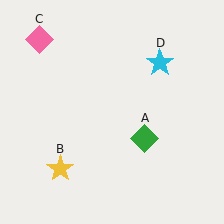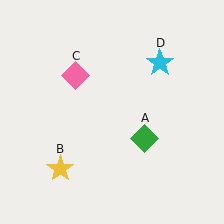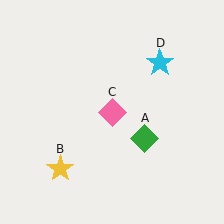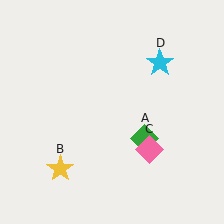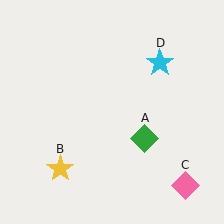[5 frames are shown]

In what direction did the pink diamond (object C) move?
The pink diamond (object C) moved down and to the right.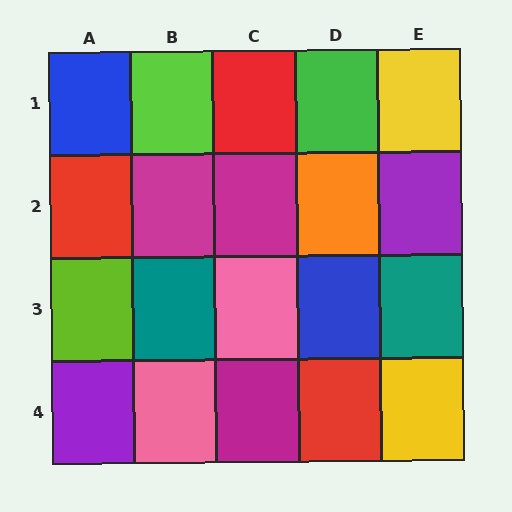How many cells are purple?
2 cells are purple.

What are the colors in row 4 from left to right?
Purple, pink, magenta, red, yellow.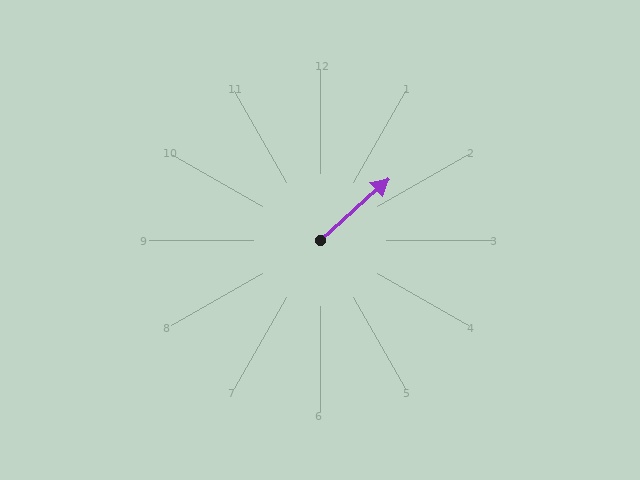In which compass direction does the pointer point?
Northeast.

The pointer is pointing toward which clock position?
Roughly 2 o'clock.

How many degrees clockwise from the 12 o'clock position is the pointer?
Approximately 48 degrees.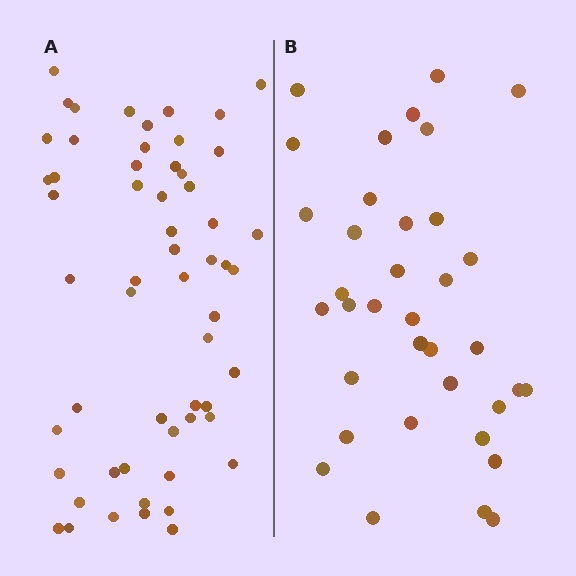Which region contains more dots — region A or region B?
Region A (the left region) has more dots.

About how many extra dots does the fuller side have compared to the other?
Region A has approximately 20 more dots than region B.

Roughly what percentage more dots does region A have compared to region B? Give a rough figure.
About 60% more.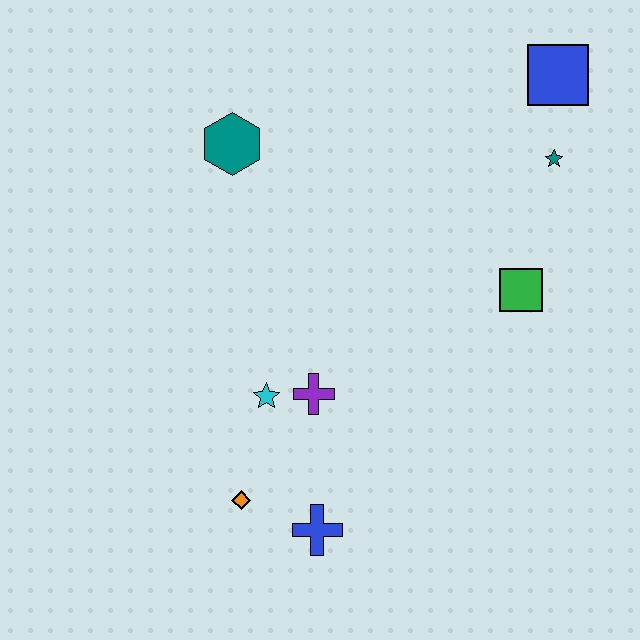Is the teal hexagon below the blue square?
Yes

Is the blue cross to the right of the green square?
No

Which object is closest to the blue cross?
The orange diamond is closest to the blue cross.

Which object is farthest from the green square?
The orange diamond is farthest from the green square.